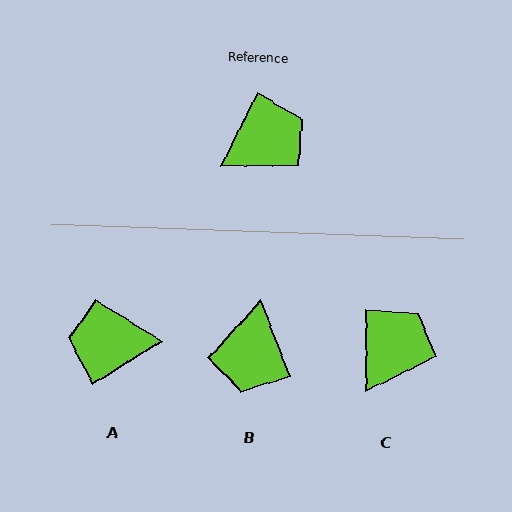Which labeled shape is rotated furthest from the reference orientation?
A, about 148 degrees away.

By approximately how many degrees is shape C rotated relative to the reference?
Approximately 26 degrees counter-clockwise.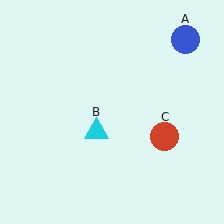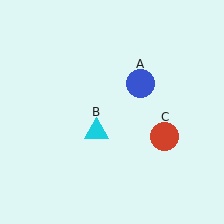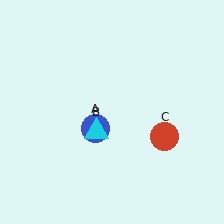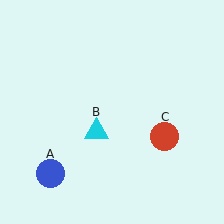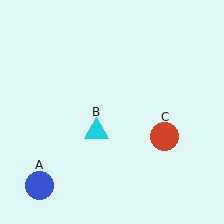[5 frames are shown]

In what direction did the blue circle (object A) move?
The blue circle (object A) moved down and to the left.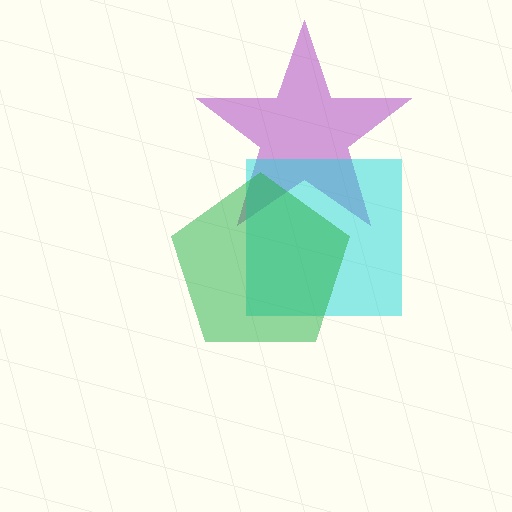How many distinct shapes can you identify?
There are 3 distinct shapes: a purple star, a cyan square, a green pentagon.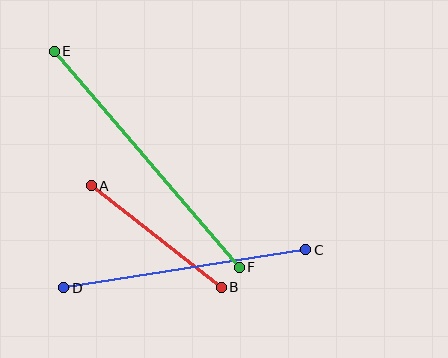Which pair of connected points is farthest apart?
Points E and F are farthest apart.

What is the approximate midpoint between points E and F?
The midpoint is at approximately (147, 159) pixels.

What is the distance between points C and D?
The distance is approximately 245 pixels.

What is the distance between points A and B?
The distance is approximately 165 pixels.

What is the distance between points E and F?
The distance is approximately 285 pixels.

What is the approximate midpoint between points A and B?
The midpoint is at approximately (156, 237) pixels.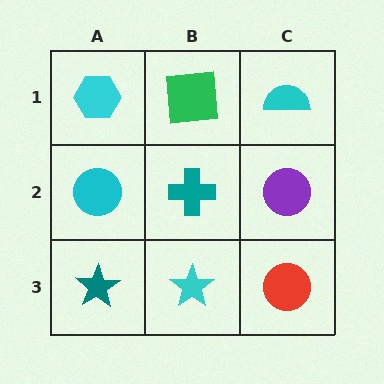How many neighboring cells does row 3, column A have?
2.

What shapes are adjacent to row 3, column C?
A purple circle (row 2, column C), a cyan star (row 3, column B).